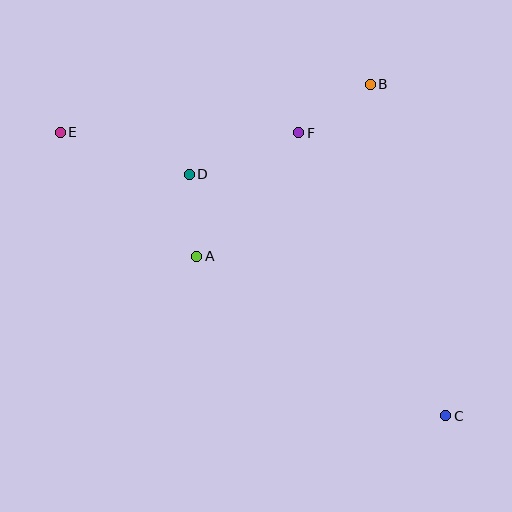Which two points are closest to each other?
Points A and D are closest to each other.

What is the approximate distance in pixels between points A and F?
The distance between A and F is approximately 160 pixels.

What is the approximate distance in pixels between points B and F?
The distance between B and F is approximately 87 pixels.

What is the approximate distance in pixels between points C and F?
The distance between C and F is approximately 319 pixels.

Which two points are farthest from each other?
Points C and E are farthest from each other.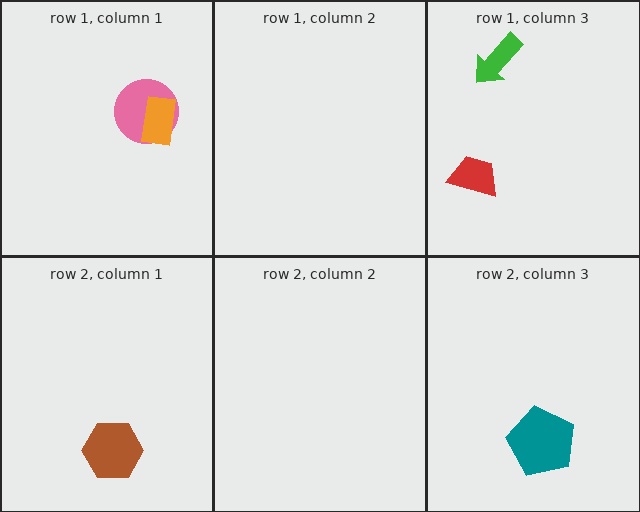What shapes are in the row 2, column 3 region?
The teal pentagon.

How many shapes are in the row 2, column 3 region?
1.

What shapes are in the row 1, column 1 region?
The pink circle, the orange rectangle.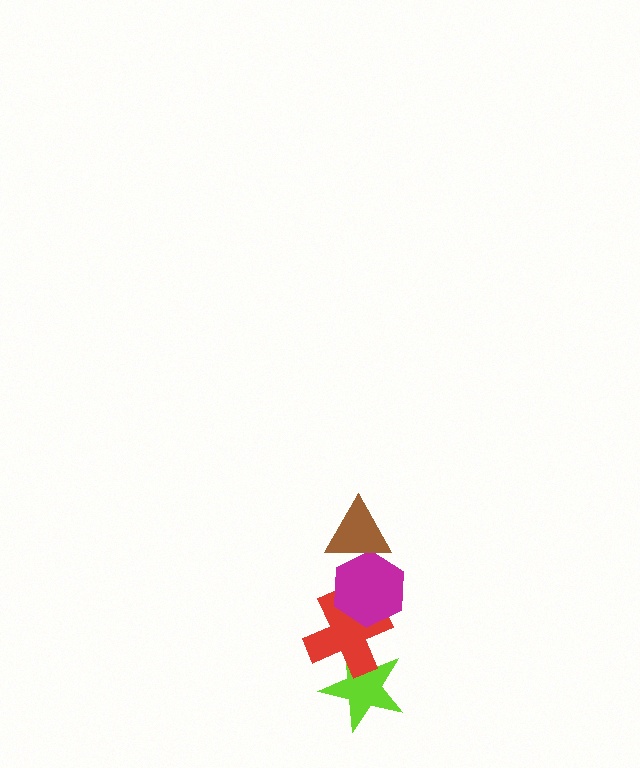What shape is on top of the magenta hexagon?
The brown triangle is on top of the magenta hexagon.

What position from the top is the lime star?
The lime star is 4th from the top.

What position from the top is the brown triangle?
The brown triangle is 1st from the top.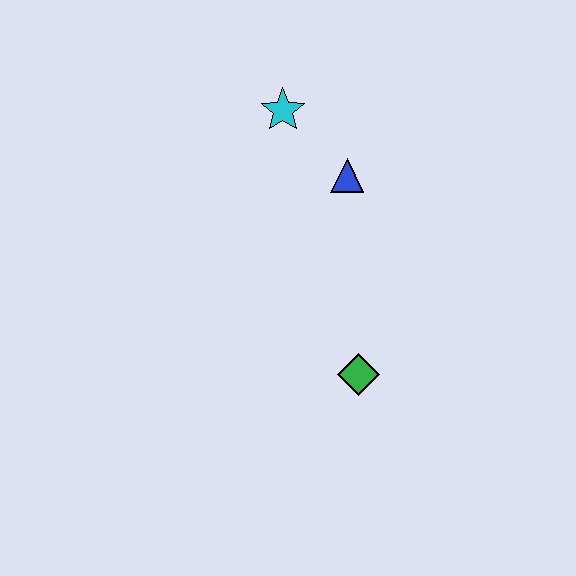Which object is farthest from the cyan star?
The green diamond is farthest from the cyan star.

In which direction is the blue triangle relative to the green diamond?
The blue triangle is above the green diamond.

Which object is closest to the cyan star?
The blue triangle is closest to the cyan star.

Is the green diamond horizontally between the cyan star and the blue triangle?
No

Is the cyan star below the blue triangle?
No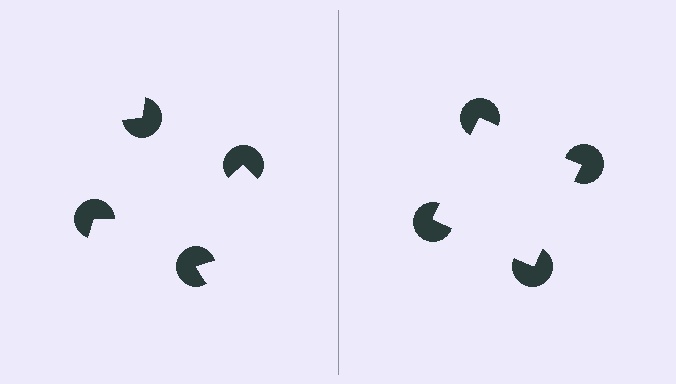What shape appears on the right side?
An illusory square.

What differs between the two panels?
The pac-man discs are positioned identically on both sides; only the wedge orientations differ. On the right they align to a square; on the left they are misaligned.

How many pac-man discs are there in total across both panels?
8 — 4 on each side.